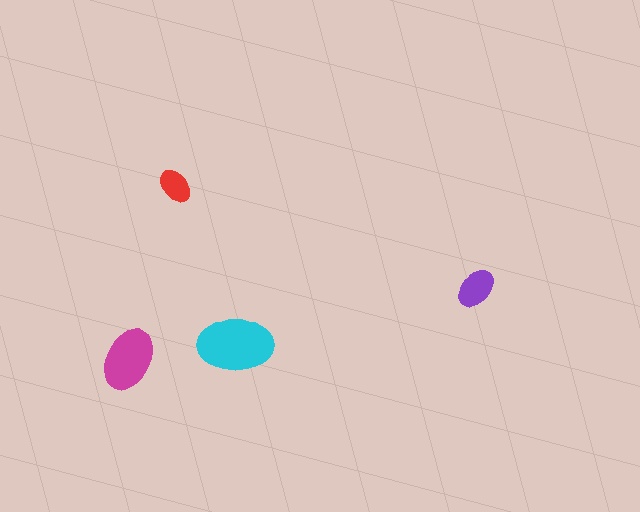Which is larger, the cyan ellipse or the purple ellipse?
The cyan one.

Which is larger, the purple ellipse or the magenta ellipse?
The magenta one.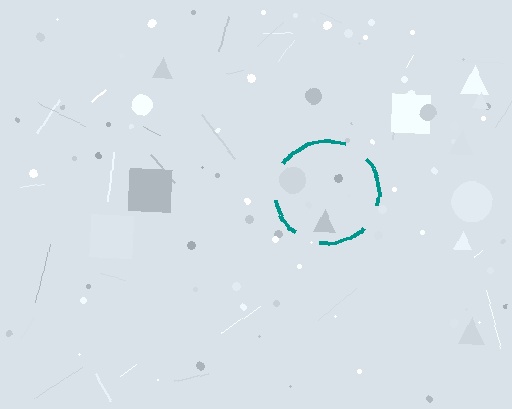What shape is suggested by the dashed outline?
The dashed outline suggests a circle.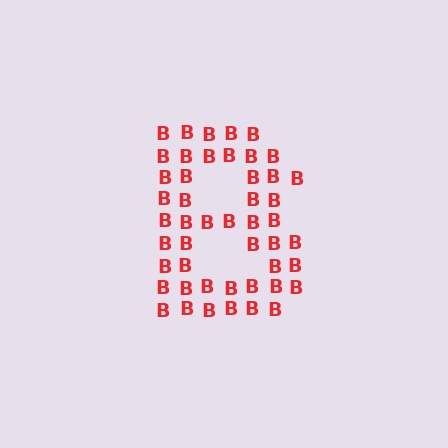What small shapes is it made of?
It is made of small letter B's.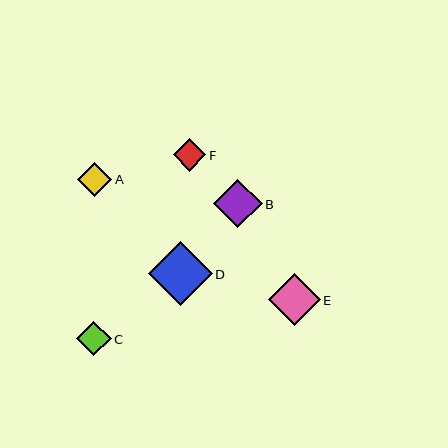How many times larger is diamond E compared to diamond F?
Diamond E is approximately 1.6 times the size of diamond F.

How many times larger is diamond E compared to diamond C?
Diamond E is approximately 1.5 times the size of diamond C.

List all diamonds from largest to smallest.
From largest to smallest: D, E, B, C, A, F.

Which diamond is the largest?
Diamond D is the largest with a size of approximately 64 pixels.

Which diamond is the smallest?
Diamond F is the smallest with a size of approximately 33 pixels.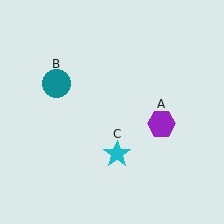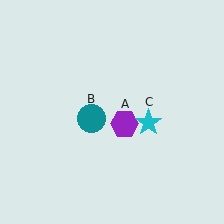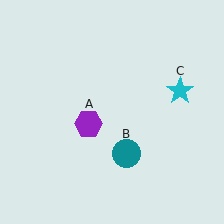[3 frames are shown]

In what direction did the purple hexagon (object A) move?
The purple hexagon (object A) moved left.